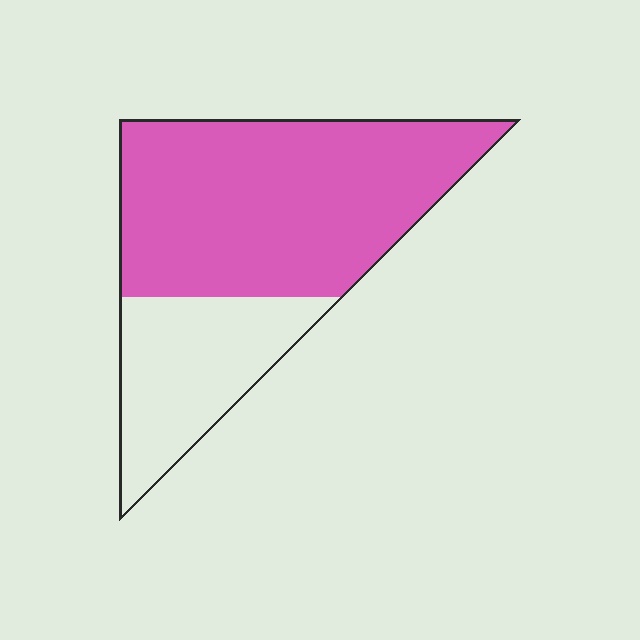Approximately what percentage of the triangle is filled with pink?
Approximately 70%.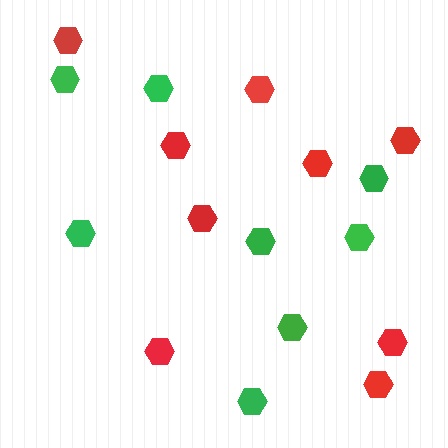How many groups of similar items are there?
There are 2 groups: one group of green hexagons (8) and one group of red hexagons (9).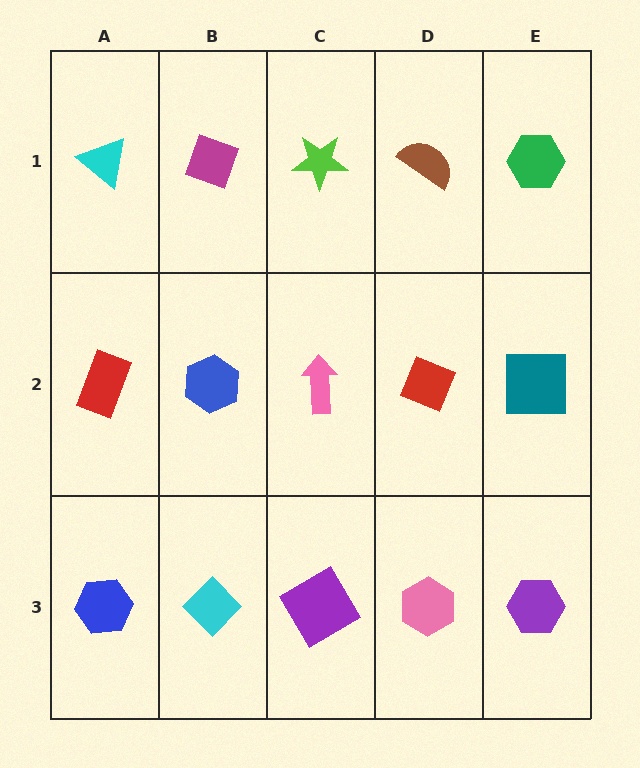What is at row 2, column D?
A red diamond.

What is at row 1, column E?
A green hexagon.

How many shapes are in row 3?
5 shapes.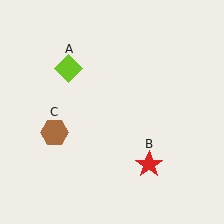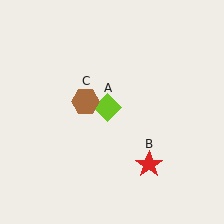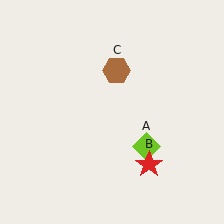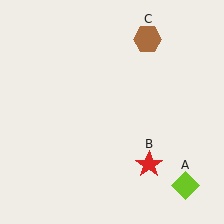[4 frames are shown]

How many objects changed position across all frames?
2 objects changed position: lime diamond (object A), brown hexagon (object C).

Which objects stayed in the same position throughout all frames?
Red star (object B) remained stationary.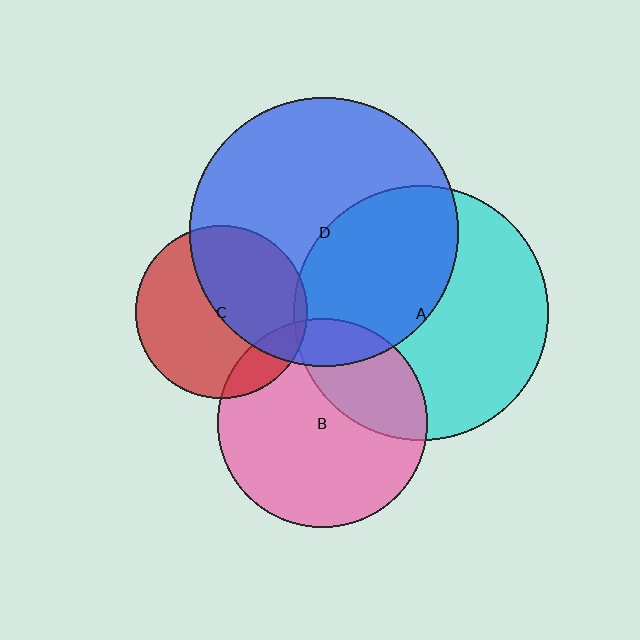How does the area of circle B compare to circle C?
Approximately 1.5 times.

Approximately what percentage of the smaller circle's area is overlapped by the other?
Approximately 15%.